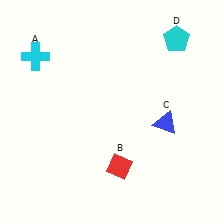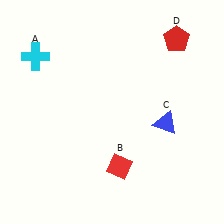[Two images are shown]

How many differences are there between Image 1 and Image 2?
There is 1 difference between the two images.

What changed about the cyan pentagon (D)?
In Image 1, D is cyan. In Image 2, it changed to red.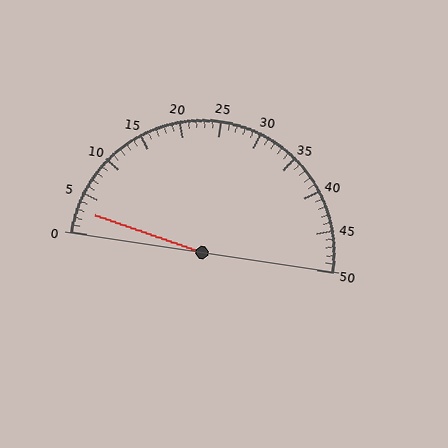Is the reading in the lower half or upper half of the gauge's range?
The reading is in the lower half of the range (0 to 50).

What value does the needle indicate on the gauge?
The needle indicates approximately 3.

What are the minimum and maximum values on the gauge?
The gauge ranges from 0 to 50.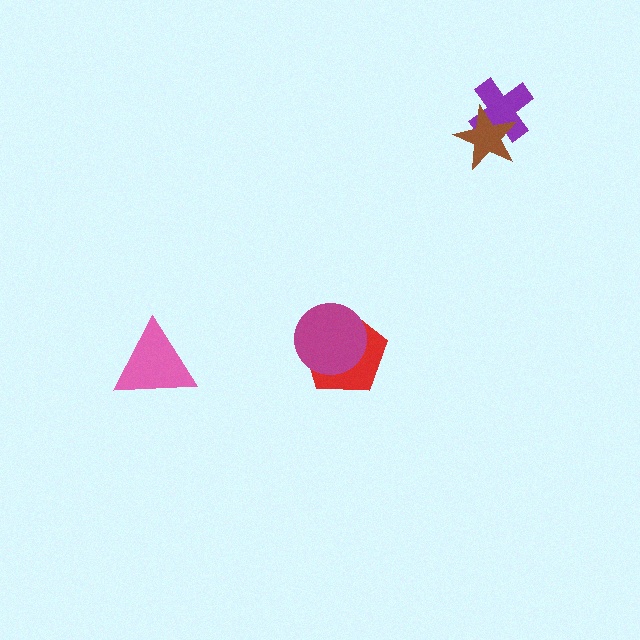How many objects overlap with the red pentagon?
1 object overlaps with the red pentagon.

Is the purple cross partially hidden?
Yes, it is partially covered by another shape.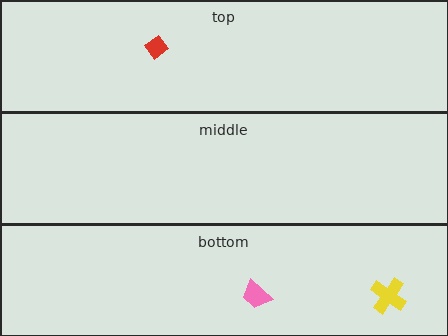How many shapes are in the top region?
1.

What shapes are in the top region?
The red diamond.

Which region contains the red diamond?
The top region.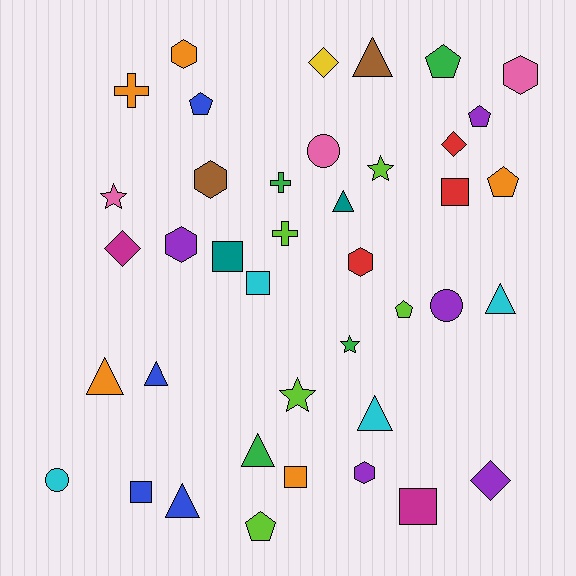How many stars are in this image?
There are 4 stars.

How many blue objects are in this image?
There are 4 blue objects.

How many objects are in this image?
There are 40 objects.